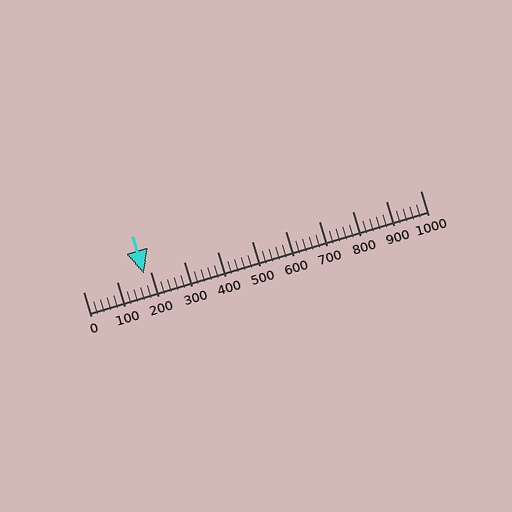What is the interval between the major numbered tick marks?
The major tick marks are spaced 100 units apart.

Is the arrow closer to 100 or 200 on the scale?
The arrow is closer to 200.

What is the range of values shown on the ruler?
The ruler shows values from 0 to 1000.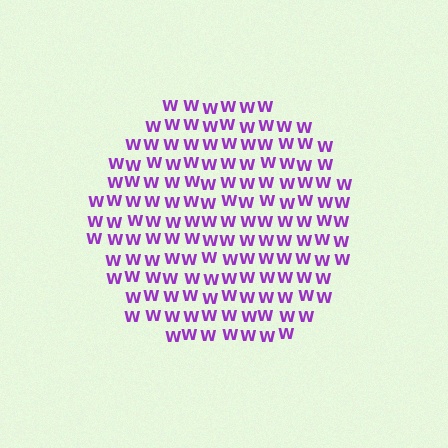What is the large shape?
The large shape is a circle.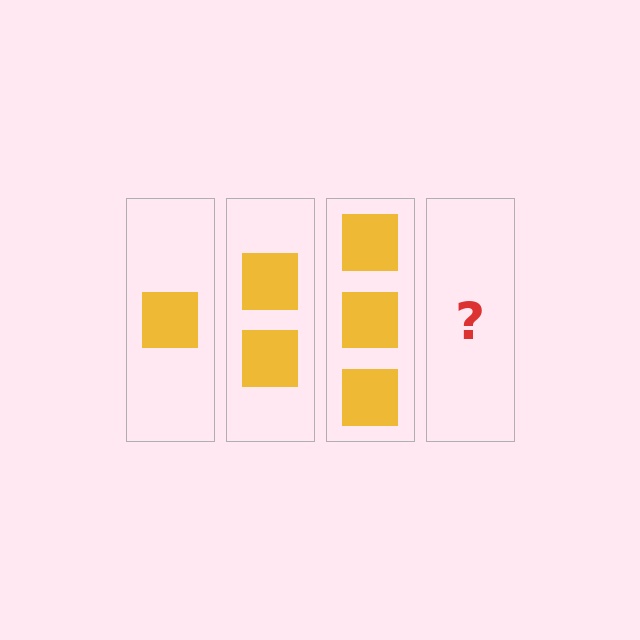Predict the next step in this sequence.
The next step is 4 squares.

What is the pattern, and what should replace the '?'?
The pattern is that each step adds one more square. The '?' should be 4 squares.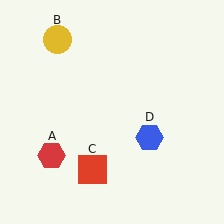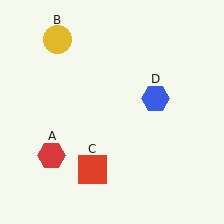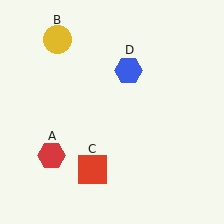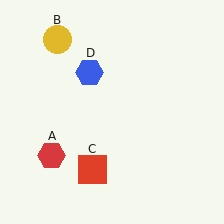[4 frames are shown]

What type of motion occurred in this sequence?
The blue hexagon (object D) rotated counterclockwise around the center of the scene.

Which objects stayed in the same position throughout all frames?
Red hexagon (object A) and yellow circle (object B) and red square (object C) remained stationary.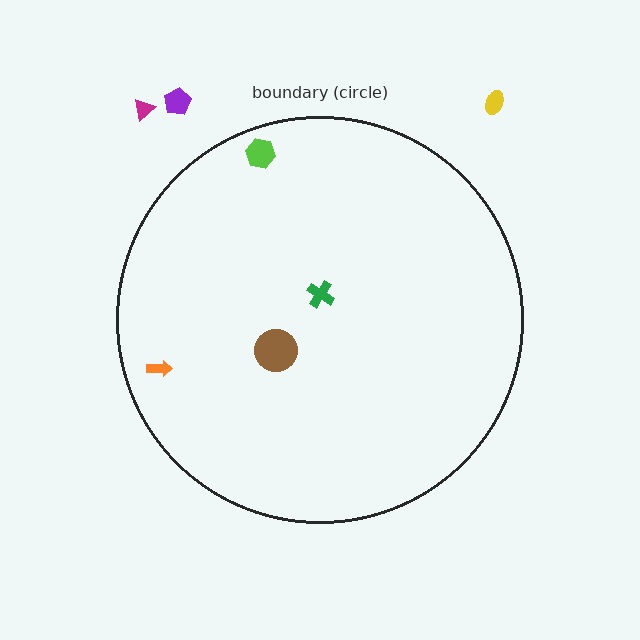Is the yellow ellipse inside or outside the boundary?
Outside.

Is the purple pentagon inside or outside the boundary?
Outside.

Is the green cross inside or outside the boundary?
Inside.